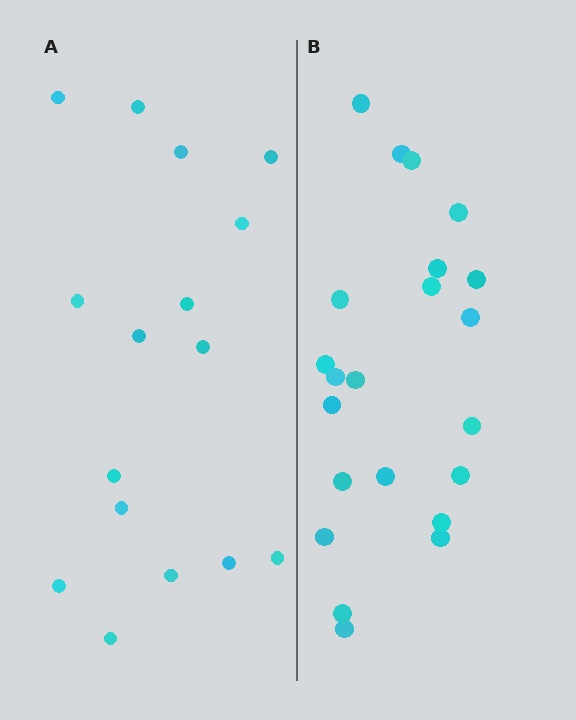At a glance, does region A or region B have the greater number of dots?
Region B (the right region) has more dots.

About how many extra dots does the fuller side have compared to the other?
Region B has about 6 more dots than region A.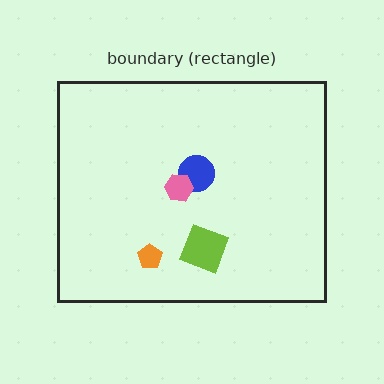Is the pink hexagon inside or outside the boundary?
Inside.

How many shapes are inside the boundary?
4 inside, 0 outside.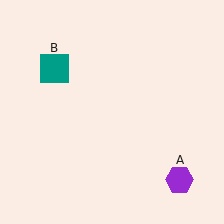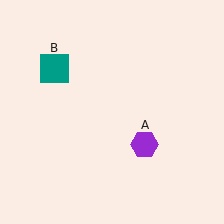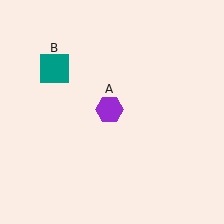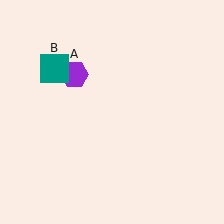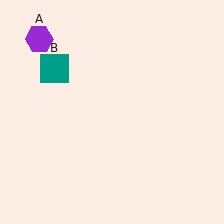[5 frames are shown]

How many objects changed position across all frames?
1 object changed position: purple hexagon (object A).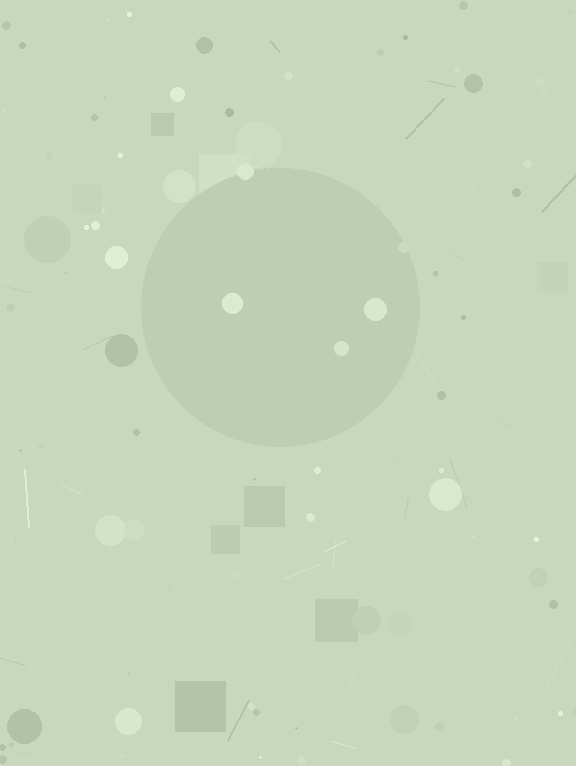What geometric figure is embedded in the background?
A circle is embedded in the background.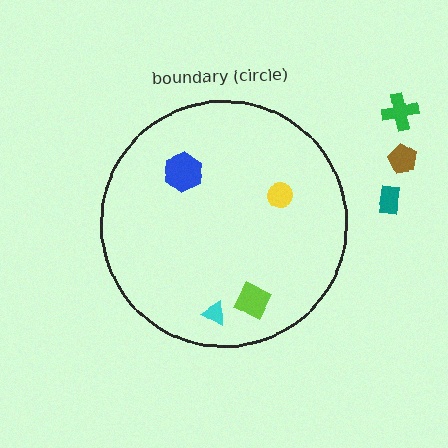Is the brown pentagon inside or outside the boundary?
Outside.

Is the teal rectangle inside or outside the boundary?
Outside.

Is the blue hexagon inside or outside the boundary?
Inside.